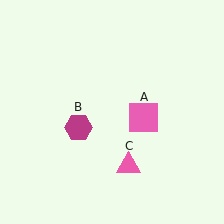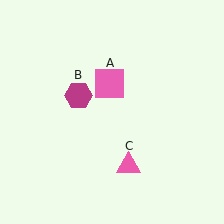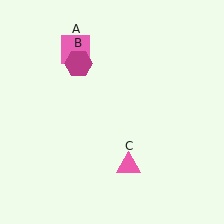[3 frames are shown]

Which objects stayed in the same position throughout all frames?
Pink triangle (object C) remained stationary.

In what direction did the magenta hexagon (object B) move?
The magenta hexagon (object B) moved up.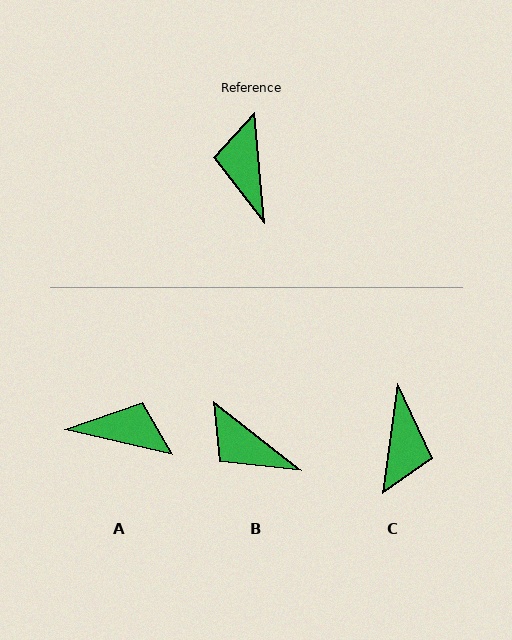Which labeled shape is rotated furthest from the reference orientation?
C, about 167 degrees away.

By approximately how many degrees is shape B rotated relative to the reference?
Approximately 47 degrees counter-clockwise.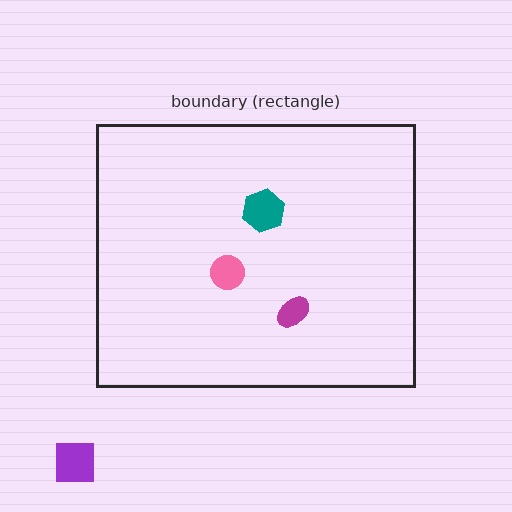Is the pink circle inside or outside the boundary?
Inside.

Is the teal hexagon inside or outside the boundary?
Inside.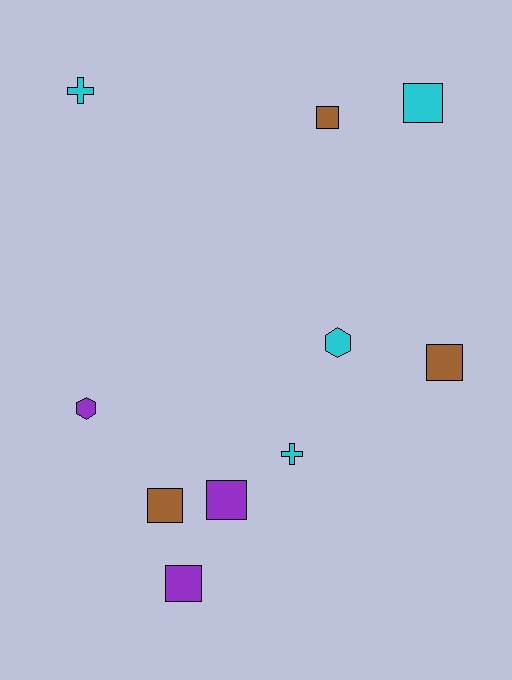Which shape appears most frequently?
Square, with 6 objects.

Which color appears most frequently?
Cyan, with 4 objects.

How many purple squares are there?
There are 2 purple squares.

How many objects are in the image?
There are 10 objects.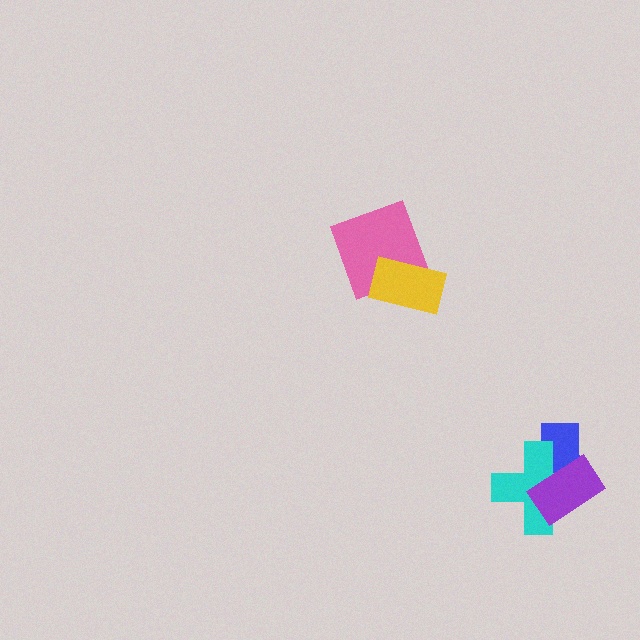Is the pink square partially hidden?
Yes, it is partially covered by another shape.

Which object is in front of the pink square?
The yellow rectangle is in front of the pink square.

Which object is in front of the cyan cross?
The purple rectangle is in front of the cyan cross.